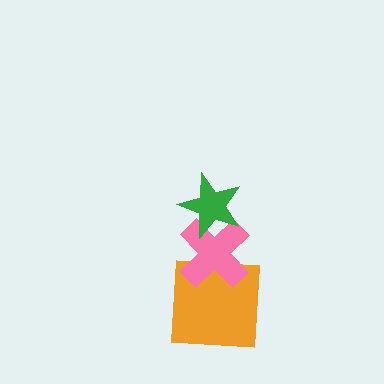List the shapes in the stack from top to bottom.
From top to bottom: the green star, the pink cross, the orange square.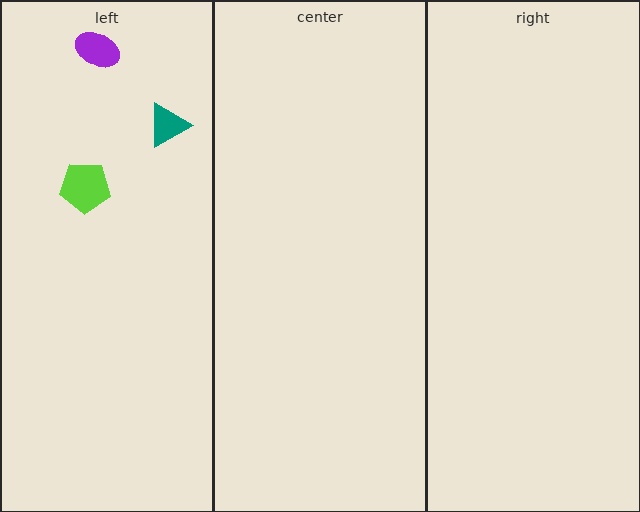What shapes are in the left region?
The lime pentagon, the purple ellipse, the teal triangle.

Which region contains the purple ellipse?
The left region.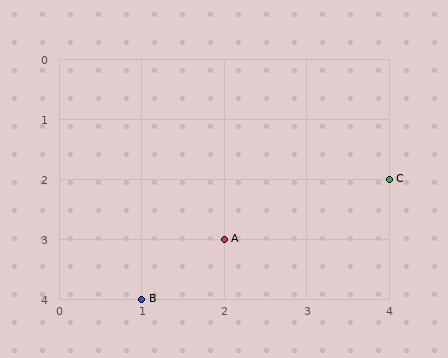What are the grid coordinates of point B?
Point B is at grid coordinates (1, 4).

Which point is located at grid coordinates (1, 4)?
Point B is at (1, 4).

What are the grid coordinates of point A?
Point A is at grid coordinates (2, 3).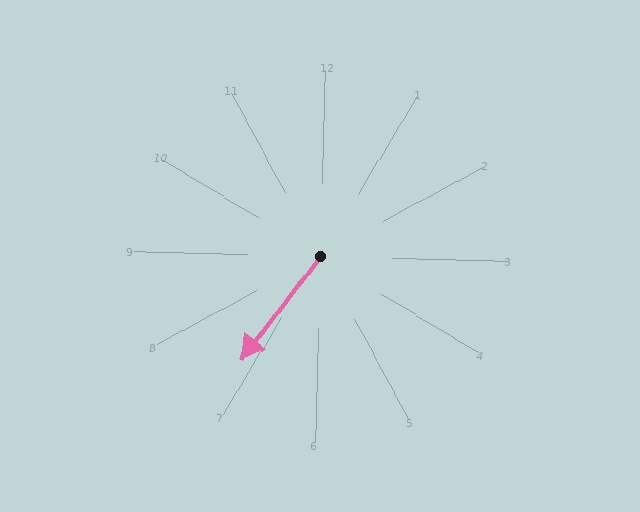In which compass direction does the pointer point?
Southwest.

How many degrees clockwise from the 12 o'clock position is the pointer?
Approximately 216 degrees.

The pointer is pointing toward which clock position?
Roughly 7 o'clock.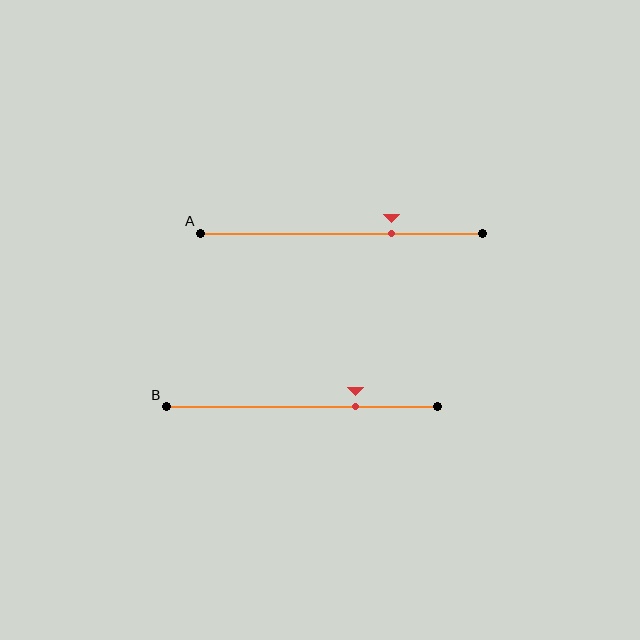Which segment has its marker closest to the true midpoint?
Segment A has its marker closest to the true midpoint.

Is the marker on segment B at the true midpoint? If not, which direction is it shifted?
No, the marker on segment B is shifted to the right by about 20% of the segment length.